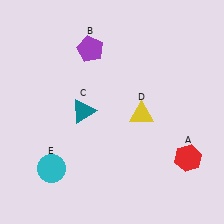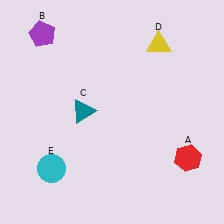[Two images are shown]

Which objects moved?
The objects that moved are: the purple pentagon (B), the yellow triangle (D).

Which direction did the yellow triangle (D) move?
The yellow triangle (D) moved up.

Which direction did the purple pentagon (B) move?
The purple pentagon (B) moved left.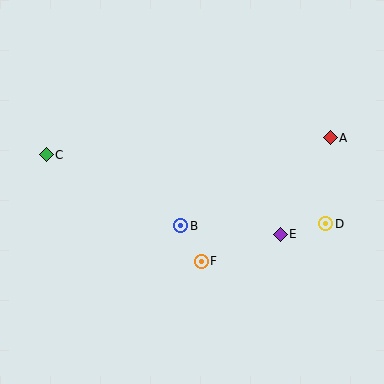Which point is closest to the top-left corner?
Point C is closest to the top-left corner.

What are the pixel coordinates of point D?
Point D is at (326, 224).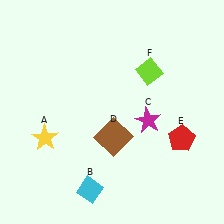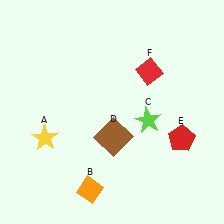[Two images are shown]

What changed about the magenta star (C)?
In Image 1, C is magenta. In Image 2, it changed to lime.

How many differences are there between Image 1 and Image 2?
There are 3 differences between the two images.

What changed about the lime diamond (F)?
In Image 1, F is lime. In Image 2, it changed to red.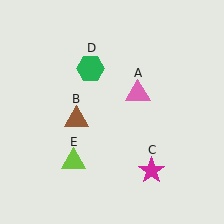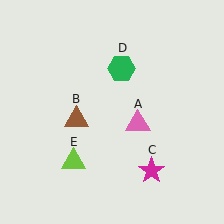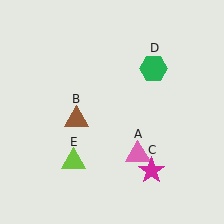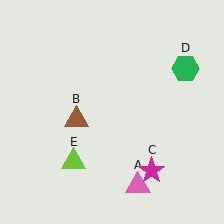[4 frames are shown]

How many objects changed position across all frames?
2 objects changed position: pink triangle (object A), green hexagon (object D).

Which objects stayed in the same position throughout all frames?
Brown triangle (object B) and magenta star (object C) and lime triangle (object E) remained stationary.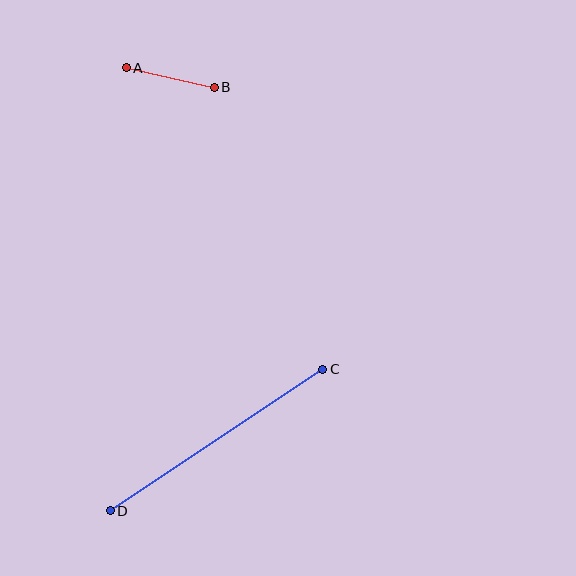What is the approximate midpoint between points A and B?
The midpoint is at approximately (170, 78) pixels.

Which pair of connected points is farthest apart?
Points C and D are farthest apart.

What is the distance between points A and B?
The distance is approximately 90 pixels.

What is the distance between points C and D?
The distance is approximately 256 pixels.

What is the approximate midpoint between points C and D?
The midpoint is at approximately (217, 440) pixels.